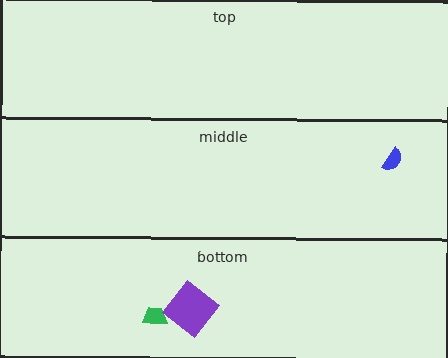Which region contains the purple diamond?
The bottom region.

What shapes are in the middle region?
The blue semicircle.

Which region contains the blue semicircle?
The middle region.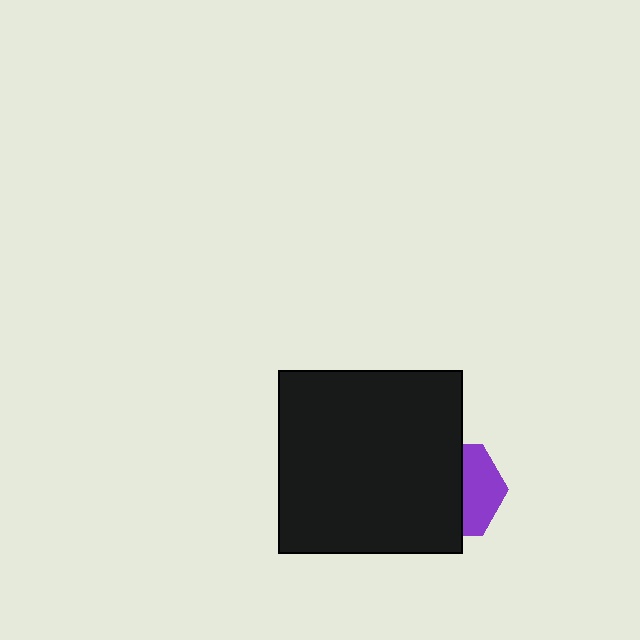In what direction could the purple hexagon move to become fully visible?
The purple hexagon could move right. That would shift it out from behind the black rectangle entirely.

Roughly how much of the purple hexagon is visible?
A small part of it is visible (roughly 41%).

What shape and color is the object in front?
The object in front is a black rectangle.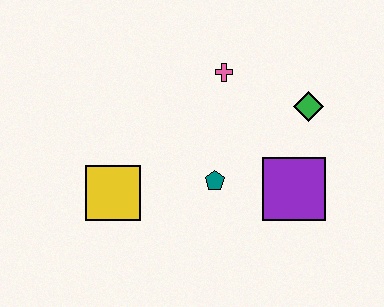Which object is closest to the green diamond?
The purple square is closest to the green diamond.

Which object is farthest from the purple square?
The yellow square is farthest from the purple square.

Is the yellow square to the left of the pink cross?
Yes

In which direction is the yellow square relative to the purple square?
The yellow square is to the left of the purple square.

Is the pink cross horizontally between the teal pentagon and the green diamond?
Yes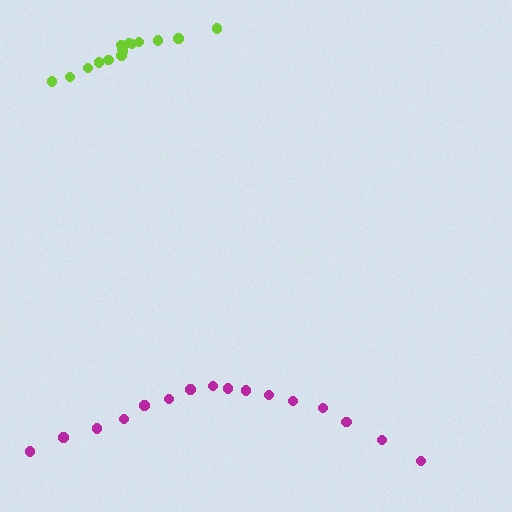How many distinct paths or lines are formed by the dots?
There are 2 distinct paths.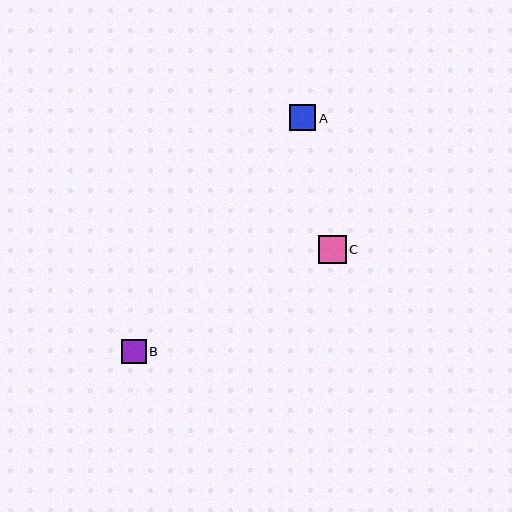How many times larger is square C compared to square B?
Square C is approximately 1.2 times the size of square B.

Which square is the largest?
Square C is the largest with a size of approximately 28 pixels.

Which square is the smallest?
Square B is the smallest with a size of approximately 24 pixels.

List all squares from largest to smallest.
From largest to smallest: C, A, B.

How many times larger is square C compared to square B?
Square C is approximately 1.2 times the size of square B.